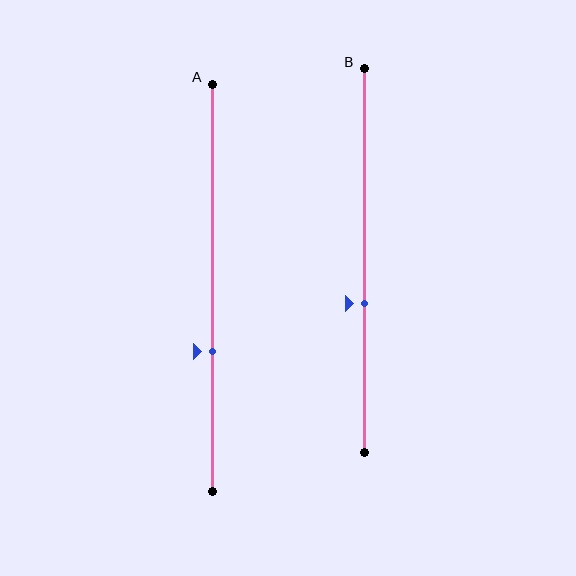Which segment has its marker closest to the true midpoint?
Segment B has its marker closest to the true midpoint.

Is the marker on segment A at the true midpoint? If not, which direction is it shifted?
No, the marker on segment A is shifted downward by about 16% of the segment length.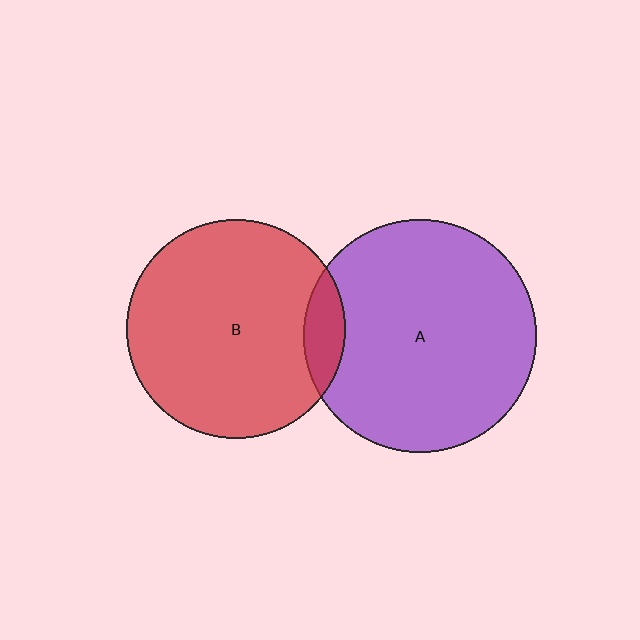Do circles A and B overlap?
Yes.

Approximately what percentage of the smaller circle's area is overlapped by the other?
Approximately 10%.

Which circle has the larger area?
Circle A (purple).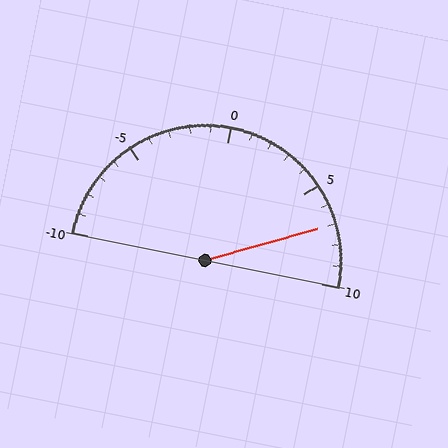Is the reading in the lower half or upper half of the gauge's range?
The reading is in the upper half of the range (-10 to 10).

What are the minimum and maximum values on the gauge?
The gauge ranges from -10 to 10.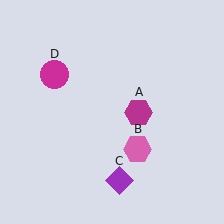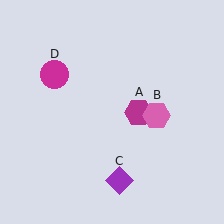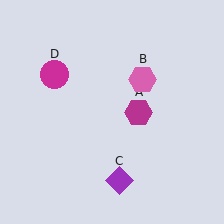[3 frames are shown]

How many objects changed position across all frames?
1 object changed position: pink hexagon (object B).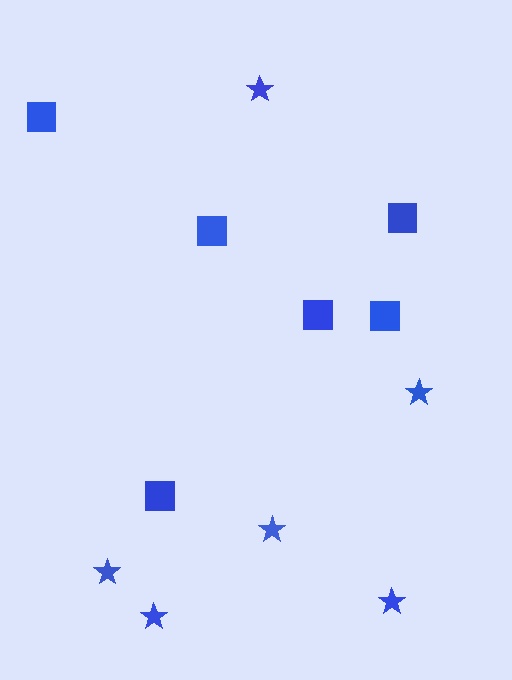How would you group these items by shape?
There are 2 groups: one group of squares (6) and one group of stars (6).